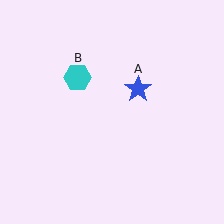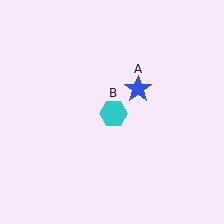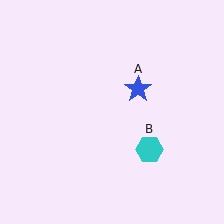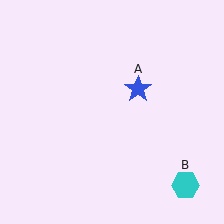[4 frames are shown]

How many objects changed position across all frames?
1 object changed position: cyan hexagon (object B).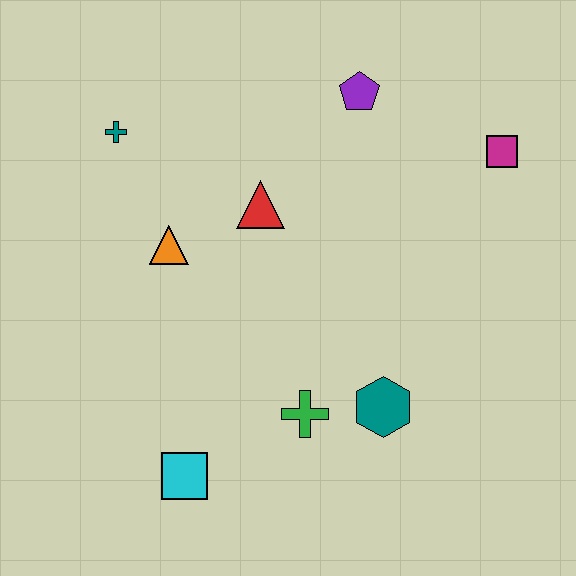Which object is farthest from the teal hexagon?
The teal cross is farthest from the teal hexagon.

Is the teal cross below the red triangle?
No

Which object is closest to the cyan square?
The green cross is closest to the cyan square.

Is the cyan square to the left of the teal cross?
No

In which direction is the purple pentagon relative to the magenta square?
The purple pentagon is to the left of the magenta square.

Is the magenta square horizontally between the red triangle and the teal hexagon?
No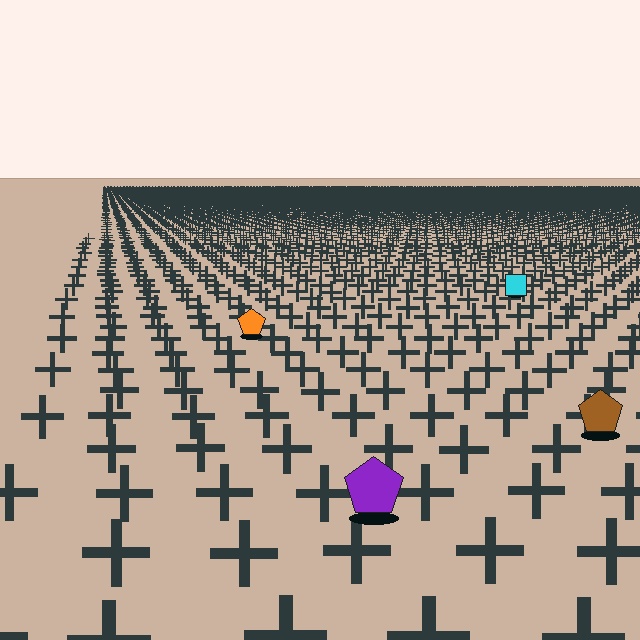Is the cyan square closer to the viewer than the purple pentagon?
No. The purple pentagon is closer — you can tell from the texture gradient: the ground texture is coarser near it.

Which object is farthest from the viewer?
The cyan square is farthest from the viewer. It appears smaller and the ground texture around it is denser.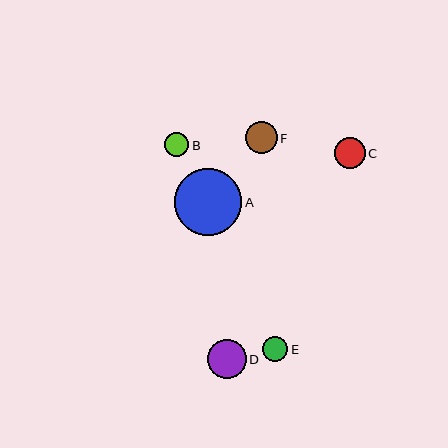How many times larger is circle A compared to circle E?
Circle A is approximately 2.7 times the size of circle E.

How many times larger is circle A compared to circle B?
Circle A is approximately 2.7 times the size of circle B.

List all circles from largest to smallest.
From largest to smallest: A, D, F, C, E, B.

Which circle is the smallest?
Circle B is the smallest with a size of approximately 25 pixels.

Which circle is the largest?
Circle A is the largest with a size of approximately 67 pixels.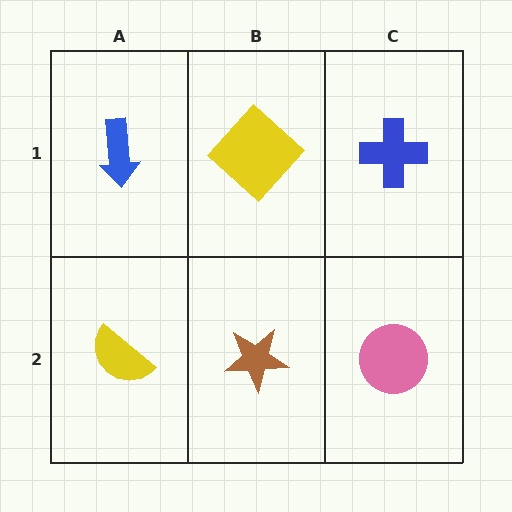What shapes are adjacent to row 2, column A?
A blue arrow (row 1, column A), a brown star (row 2, column B).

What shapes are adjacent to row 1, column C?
A pink circle (row 2, column C), a yellow diamond (row 1, column B).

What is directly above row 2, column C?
A blue cross.